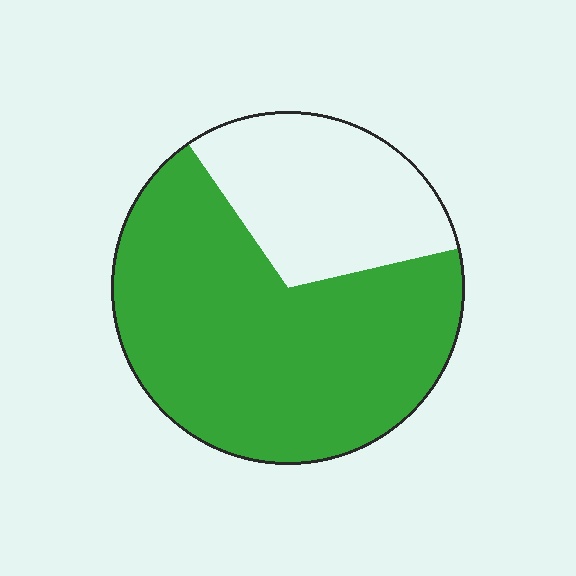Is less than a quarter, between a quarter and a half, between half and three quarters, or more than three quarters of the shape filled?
Between half and three quarters.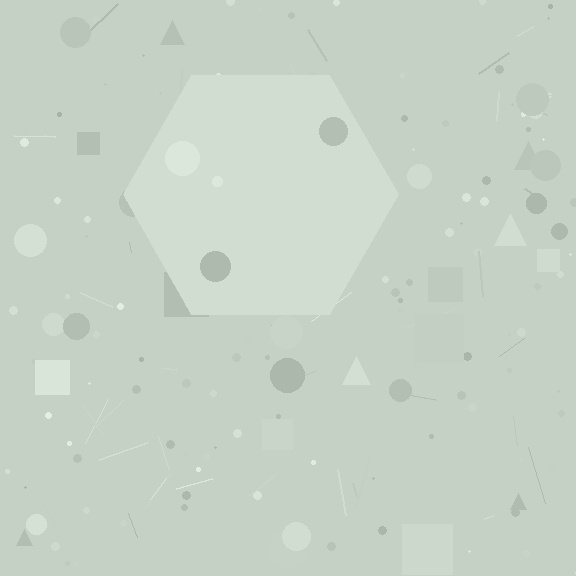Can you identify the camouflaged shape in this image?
The camouflaged shape is a hexagon.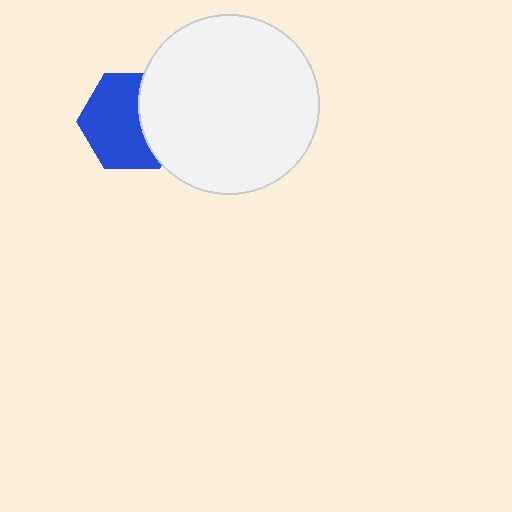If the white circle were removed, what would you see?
You would see the complete blue hexagon.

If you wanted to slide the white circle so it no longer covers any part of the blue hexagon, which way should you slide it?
Slide it right — that is the most direct way to separate the two shapes.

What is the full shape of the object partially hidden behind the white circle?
The partially hidden object is a blue hexagon.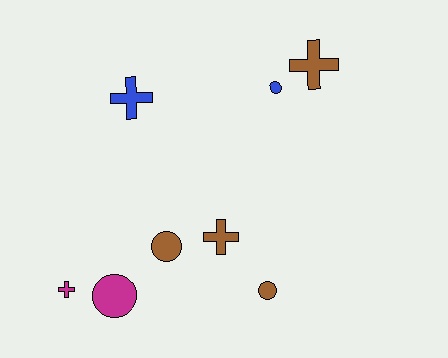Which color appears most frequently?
Brown, with 4 objects.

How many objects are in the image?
There are 8 objects.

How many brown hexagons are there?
There are no brown hexagons.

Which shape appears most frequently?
Cross, with 4 objects.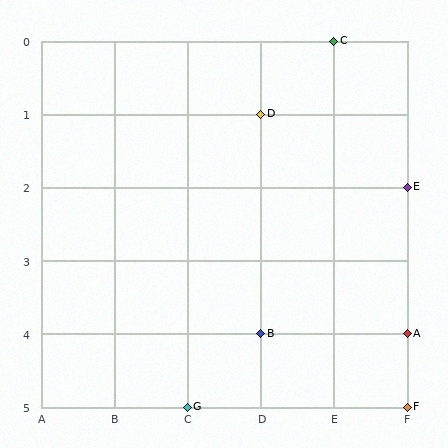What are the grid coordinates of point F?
Point F is at grid coordinates (F, 5).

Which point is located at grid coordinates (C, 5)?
Point G is at (C, 5).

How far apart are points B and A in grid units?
Points B and A are 2 columns apart.